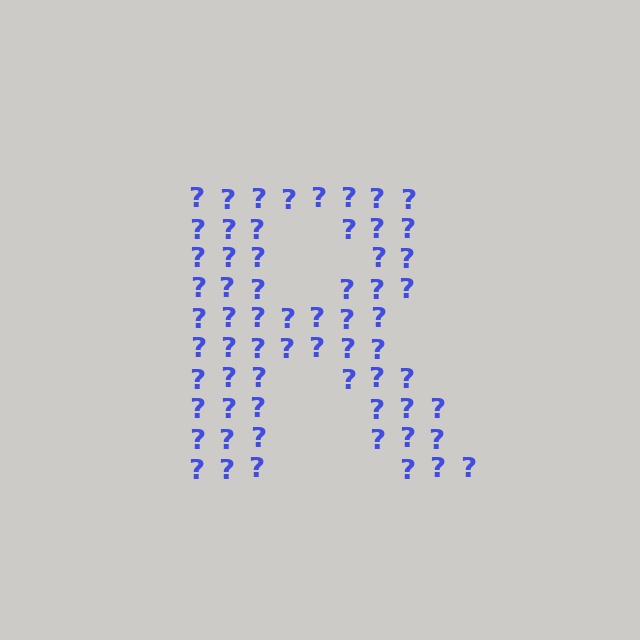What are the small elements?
The small elements are question marks.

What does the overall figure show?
The overall figure shows the letter R.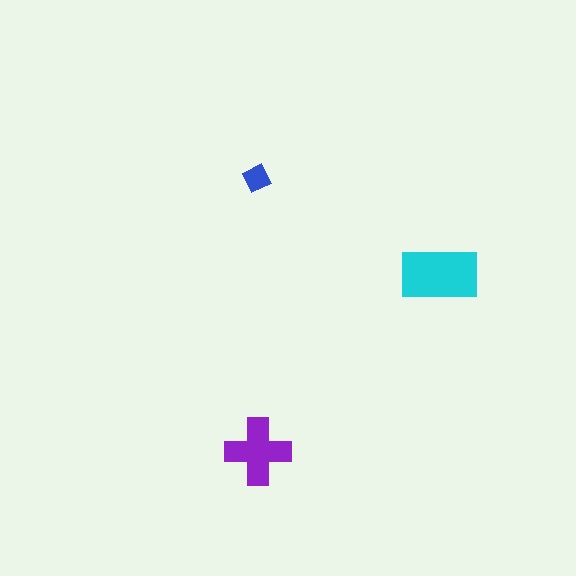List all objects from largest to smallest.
The cyan rectangle, the purple cross, the blue diamond.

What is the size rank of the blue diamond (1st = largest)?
3rd.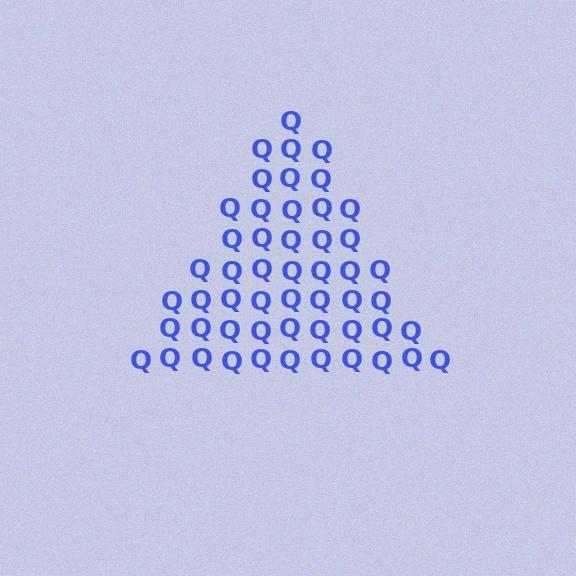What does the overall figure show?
The overall figure shows a triangle.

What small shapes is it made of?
It is made of small letter Q's.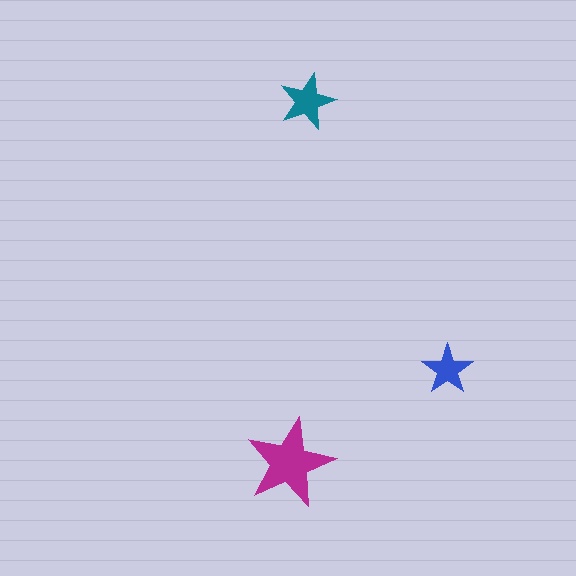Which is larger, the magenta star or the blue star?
The magenta one.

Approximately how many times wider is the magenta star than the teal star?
About 1.5 times wider.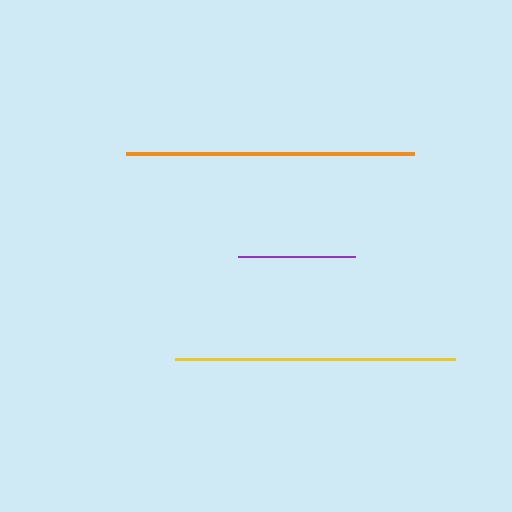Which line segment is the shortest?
The purple line is the shortest at approximately 118 pixels.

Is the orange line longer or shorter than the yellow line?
The orange line is longer than the yellow line.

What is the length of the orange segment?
The orange segment is approximately 288 pixels long.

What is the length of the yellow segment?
The yellow segment is approximately 279 pixels long.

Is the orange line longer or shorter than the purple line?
The orange line is longer than the purple line.